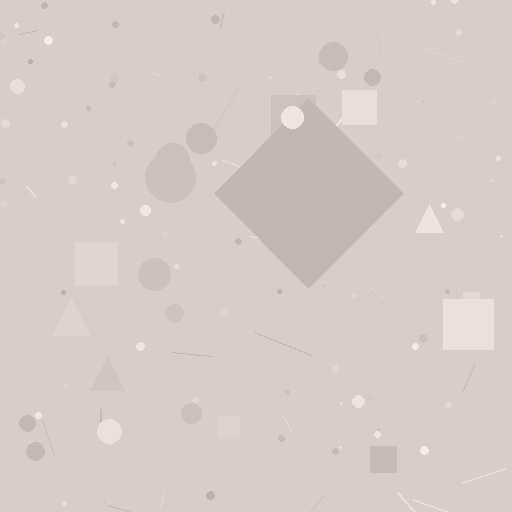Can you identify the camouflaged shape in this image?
The camouflaged shape is a diamond.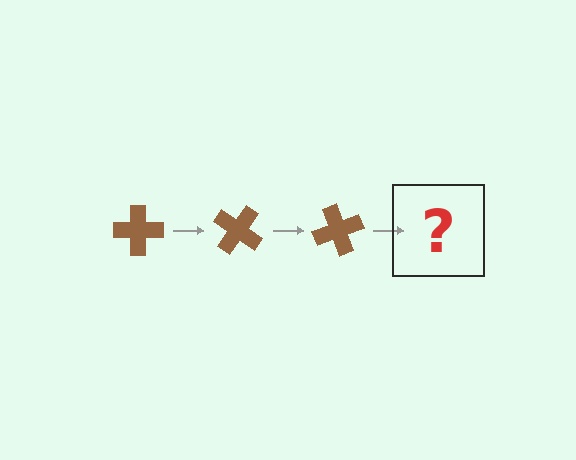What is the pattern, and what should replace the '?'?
The pattern is that the cross rotates 35 degrees each step. The '?' should be a brown cross rotated 105 degrees.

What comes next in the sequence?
The next element should be a brown cross rotated 105 degrees.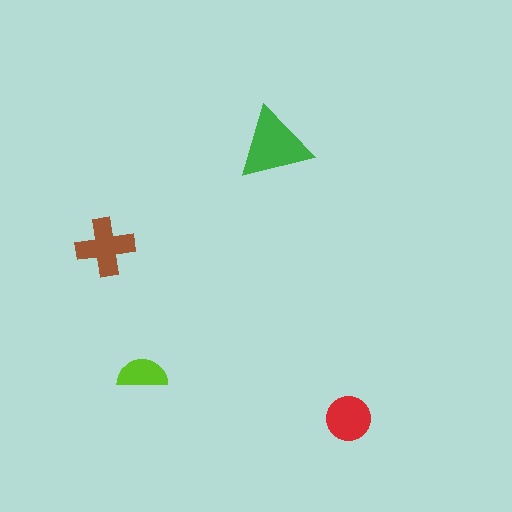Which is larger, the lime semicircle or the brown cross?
The brown cross.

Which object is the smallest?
The lime semicircle.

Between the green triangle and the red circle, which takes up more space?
The green triangle.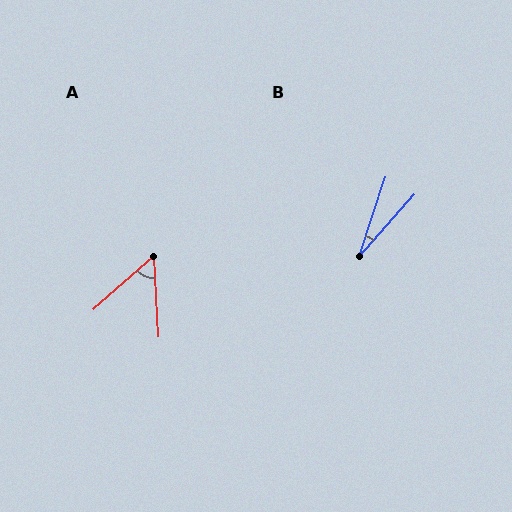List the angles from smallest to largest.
B (23°), A (51°).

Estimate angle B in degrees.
Approximately 23 degrees.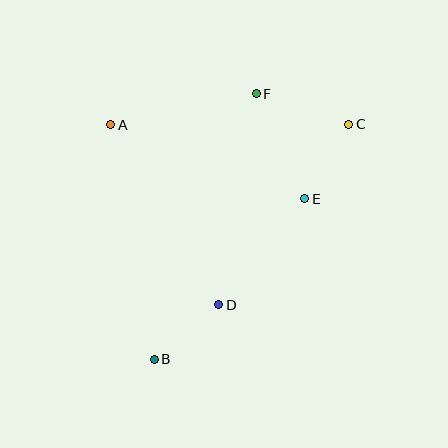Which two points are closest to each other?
Points B and D are closest to each other.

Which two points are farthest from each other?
Points B and C are farthest from each other.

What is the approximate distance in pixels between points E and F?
The distance between E and F is approximately 116 pixels.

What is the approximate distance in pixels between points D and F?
The distance between D and F is approximately 214 pixels.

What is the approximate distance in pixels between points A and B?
The distance between A and B is approximately 238 pixels.